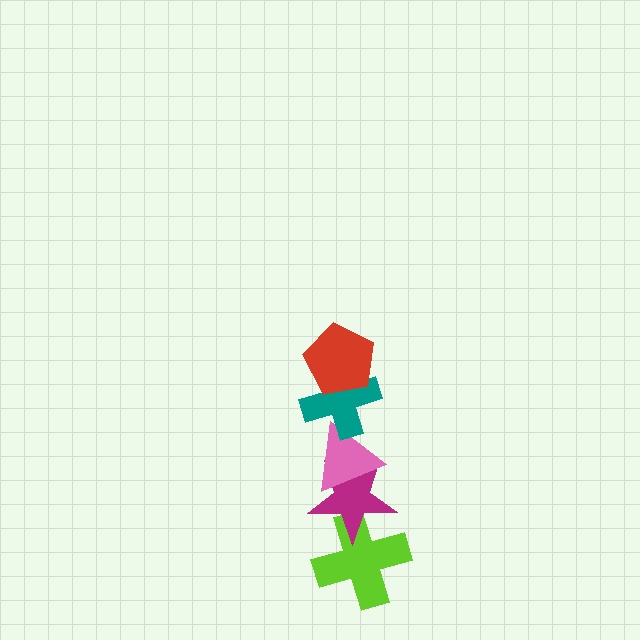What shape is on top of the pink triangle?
The teal cross is on top of the pink triangle.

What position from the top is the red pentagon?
The red pentagon is 1st from the top.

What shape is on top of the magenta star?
The pink triangle is on top of the magenta star.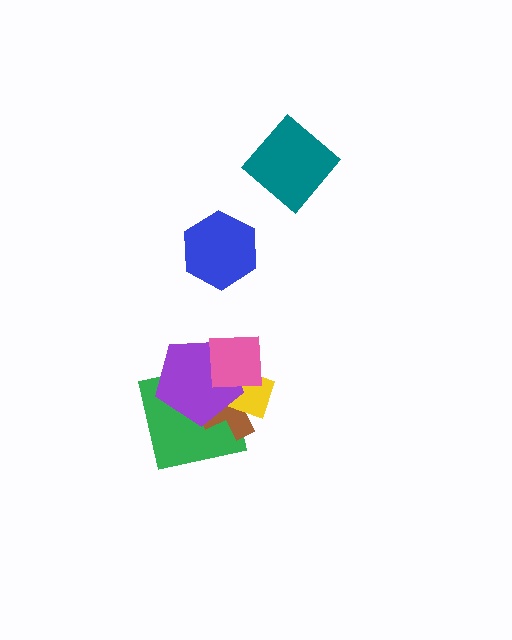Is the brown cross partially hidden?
Yes, it is partially covered by another shape.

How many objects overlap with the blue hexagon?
0 objects overlap with the blue hexagon.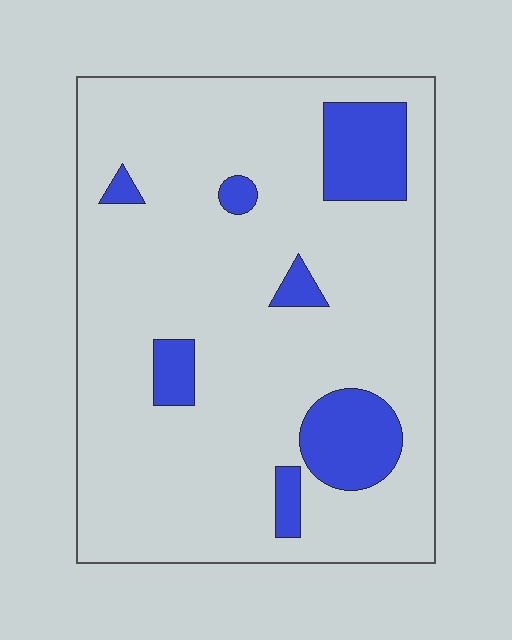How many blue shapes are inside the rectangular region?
7.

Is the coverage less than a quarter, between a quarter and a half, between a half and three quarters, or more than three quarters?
Less than a quarter.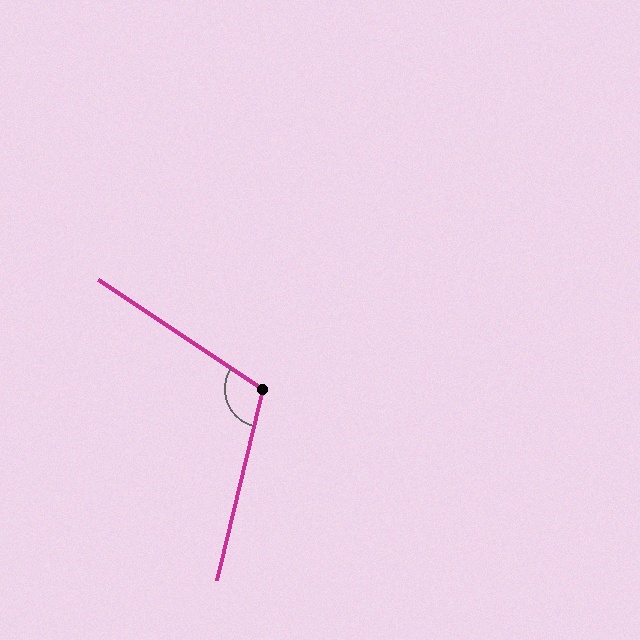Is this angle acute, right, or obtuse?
It is obtuse.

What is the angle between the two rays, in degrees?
Approximately 110 degrees.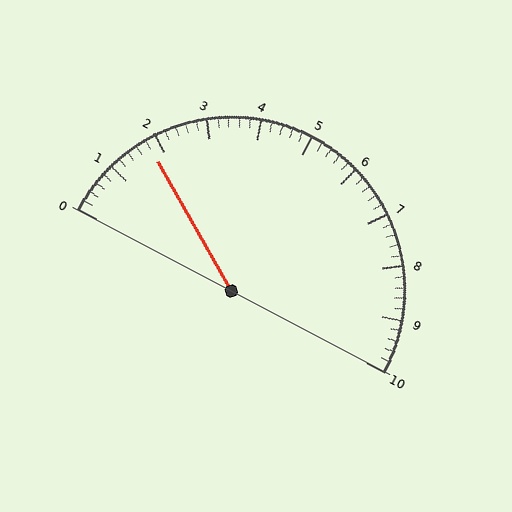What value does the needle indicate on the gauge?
The needle indicates approximately 1.8.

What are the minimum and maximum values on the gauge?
The gauge ranges from 0 to 10.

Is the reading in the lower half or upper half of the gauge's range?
The reading is in the lower half of the range (0 to 10).